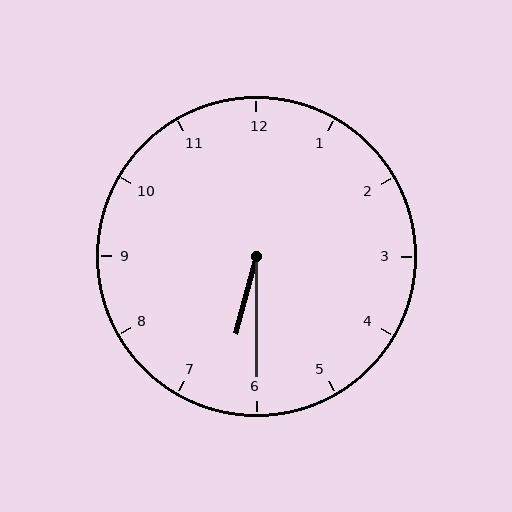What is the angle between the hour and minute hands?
Approximately 15 degrees.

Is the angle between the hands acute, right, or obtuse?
It is acute.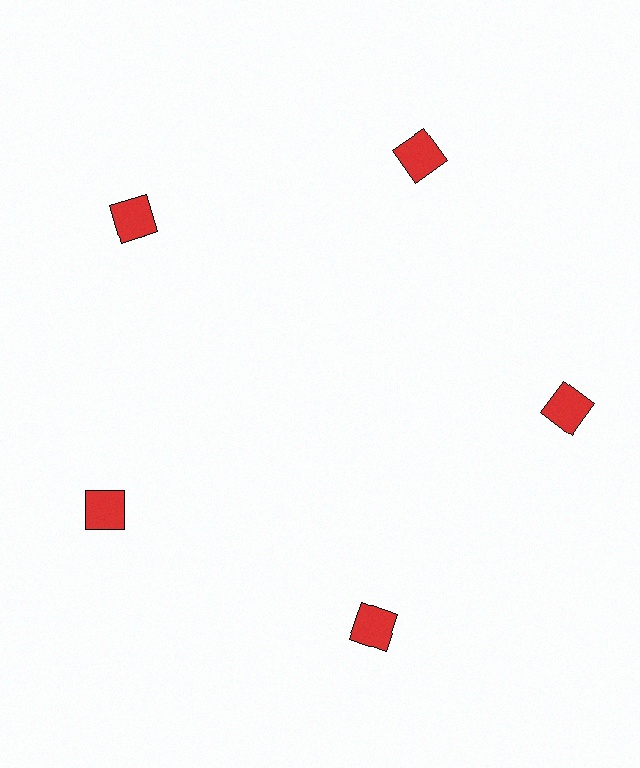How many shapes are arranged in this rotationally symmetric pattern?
There are 5 shapes, arranged in 5 groups of 1.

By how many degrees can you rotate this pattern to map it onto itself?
The pattern maps onto itself every 72 degrees of rotation.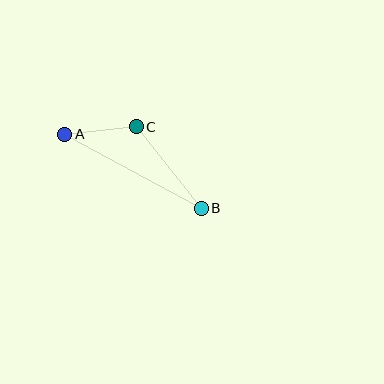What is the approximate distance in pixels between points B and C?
The distance between B and C is approximately 104 pixels.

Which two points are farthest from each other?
Points A and B are farthest from each other.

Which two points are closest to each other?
Points A and C are closest to each other.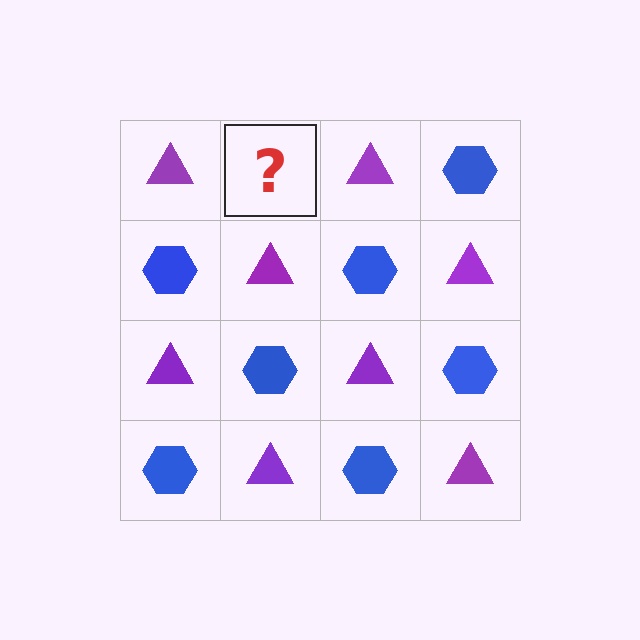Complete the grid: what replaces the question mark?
The question mark should be replaced with a blue hexagon.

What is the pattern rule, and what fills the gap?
The rule is that it alternates purple triangle and blue hexagon in a checkerboard pattern. The gap should be filled with a blue hexagon.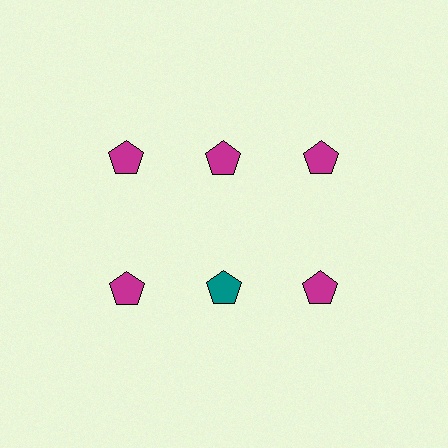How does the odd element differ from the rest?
It has a different color: teal instead of magenta.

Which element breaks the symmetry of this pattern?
The teal pentagon in the second row, second from left column breaks the symmetry. All other shapes are magenta pentagons.